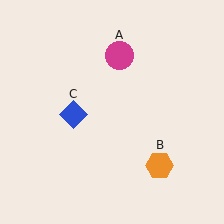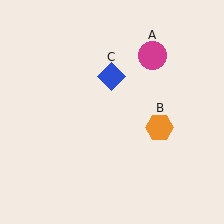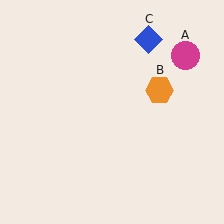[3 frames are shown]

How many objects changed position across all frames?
3 objects changed position: magenta circle (object A), orange hexagon (object B), blue diamond (object C).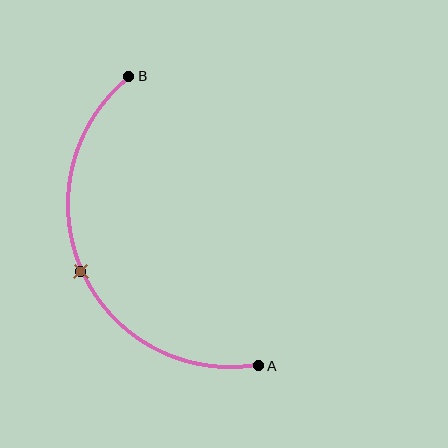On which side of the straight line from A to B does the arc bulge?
The arc bulges to the left of the straight line connecting A and B.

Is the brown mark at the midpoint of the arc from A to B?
Yes. The brown mark lies on the arc at equal arc-length from both A and B — it is the arc midpoint.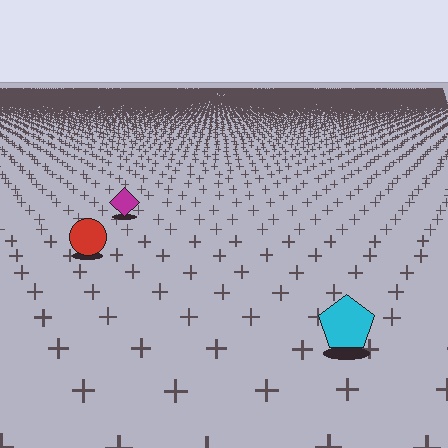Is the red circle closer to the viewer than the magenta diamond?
Yes. The red circle is closer — you can tell from the texture gradient: the ground texture is coarser near it.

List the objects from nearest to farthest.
From nearest to farthest: the cyan pentagon, the red circle, the magenta diamond.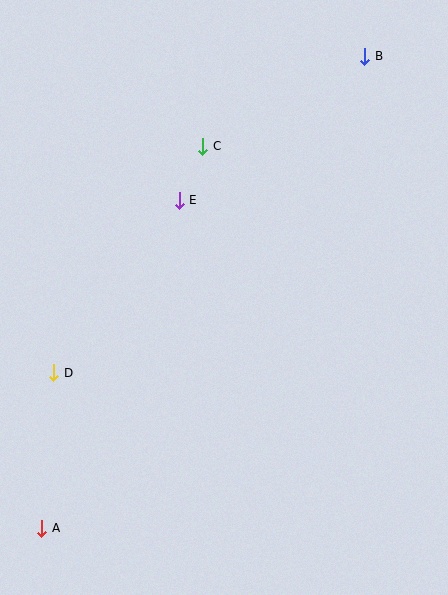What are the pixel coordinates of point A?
Point A is at (42, 528).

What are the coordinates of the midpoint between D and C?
The midpoint between D and C is at (128, 260).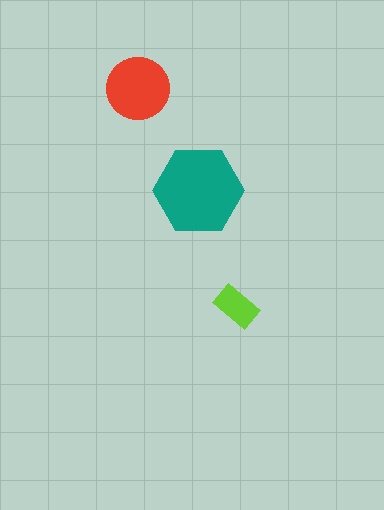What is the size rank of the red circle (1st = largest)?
2nd.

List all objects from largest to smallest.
The teal hexagon, the red circle, the lime rectangle.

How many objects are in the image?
There are 3 objects in the image.